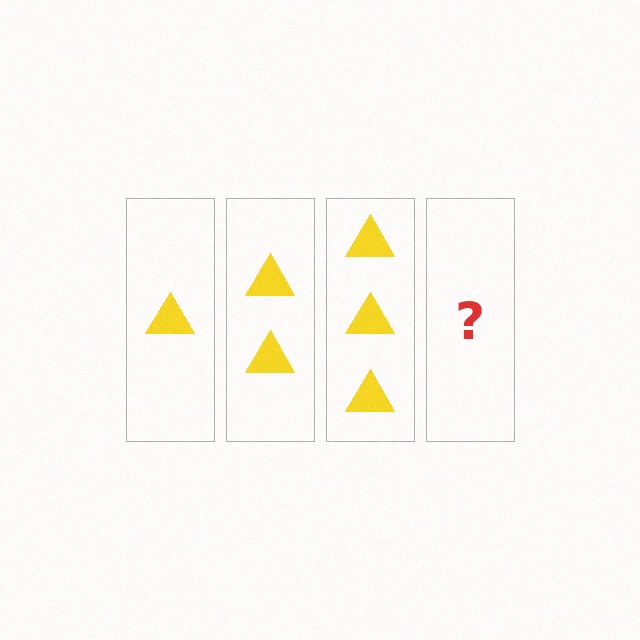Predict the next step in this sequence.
The next step is 4 triangles.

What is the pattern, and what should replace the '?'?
The pattern is that each step adds one more triangle. The '?' should be 4 triangles.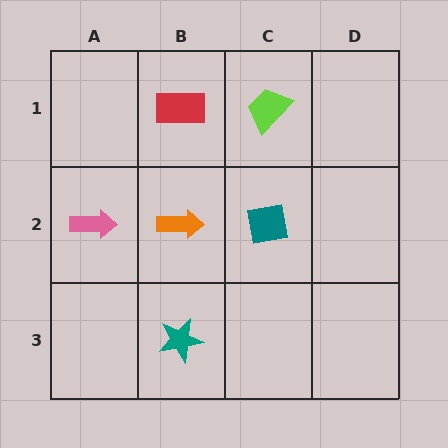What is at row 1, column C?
A lime trapezoid.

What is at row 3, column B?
A teal star.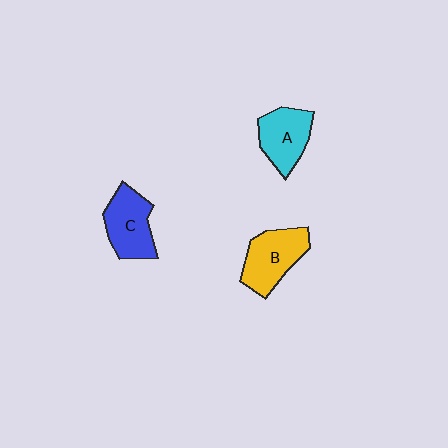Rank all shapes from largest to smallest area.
From largest to smallest: B (yellow), C (blue), A (cyan).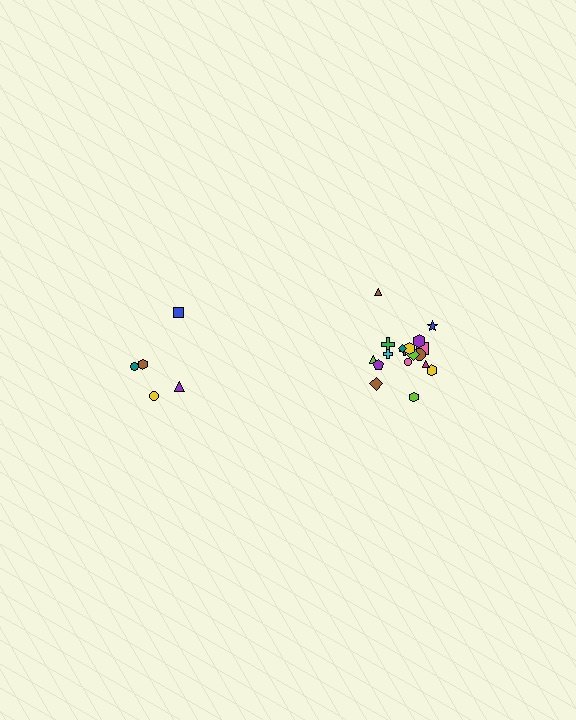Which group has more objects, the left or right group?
The right group.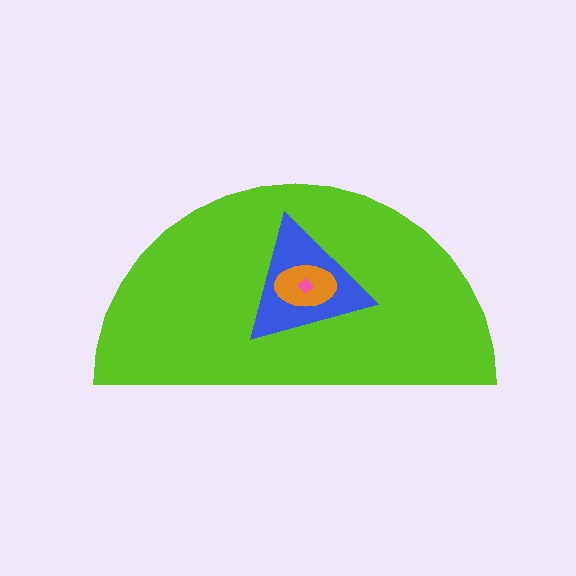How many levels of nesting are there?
4.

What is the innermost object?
The pink diamond.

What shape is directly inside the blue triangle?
The orange ellipse.